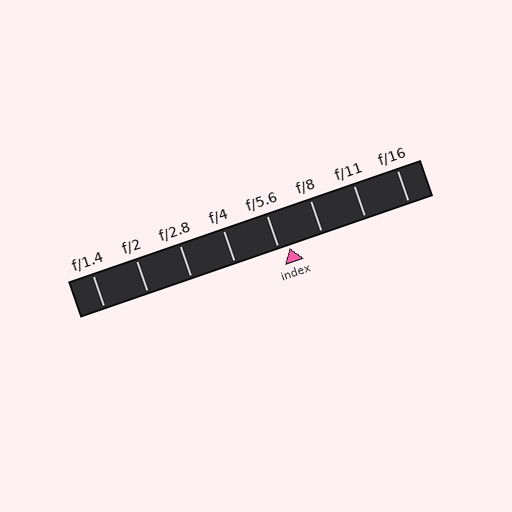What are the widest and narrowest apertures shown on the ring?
The widest aperture shown is f/1.4 and the narrowest is f/16.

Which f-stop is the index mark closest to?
The index mark is closest to f/5.6.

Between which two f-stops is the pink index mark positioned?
The index mark is between f/5.6 and f/8.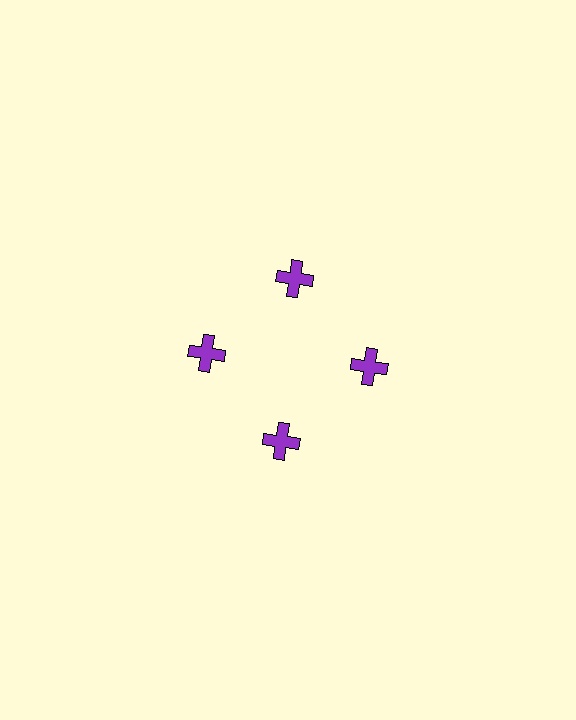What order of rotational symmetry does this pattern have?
This pattern has 4-fold rotational symmetry.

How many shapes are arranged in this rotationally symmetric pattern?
There are 4 shapes, arranged in 4 groups of 1.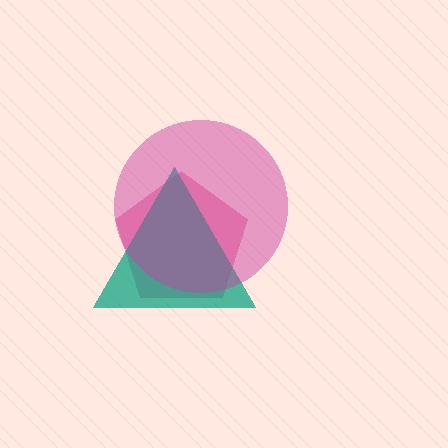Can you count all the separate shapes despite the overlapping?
Yes, there are 3 separate shapes.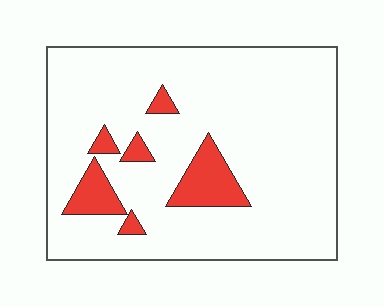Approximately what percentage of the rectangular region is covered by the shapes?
Approximately 10%.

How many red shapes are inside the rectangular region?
6.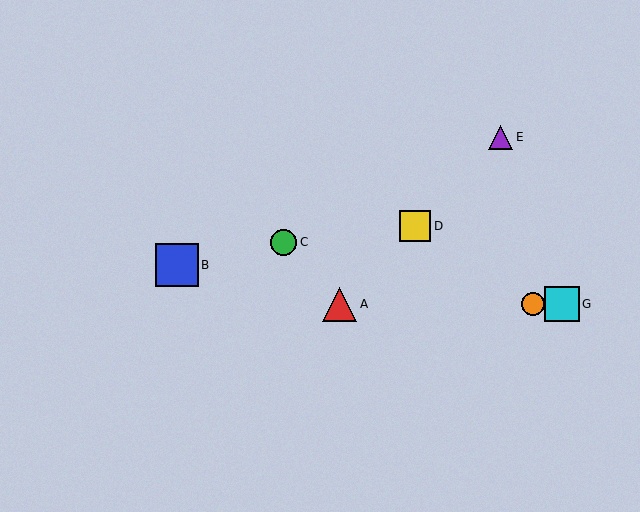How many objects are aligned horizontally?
3 objects (A, F, G) are aligned horizontally.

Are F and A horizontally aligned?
Yes, both are at y≈304.